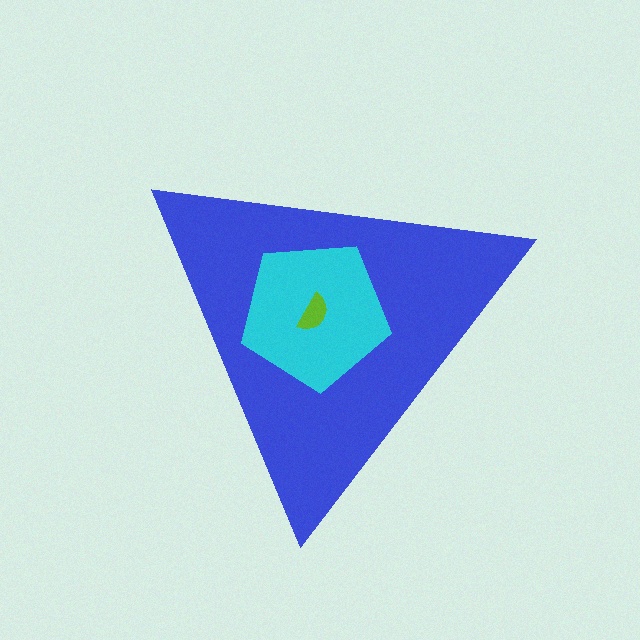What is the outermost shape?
The blue triangle.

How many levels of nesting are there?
3.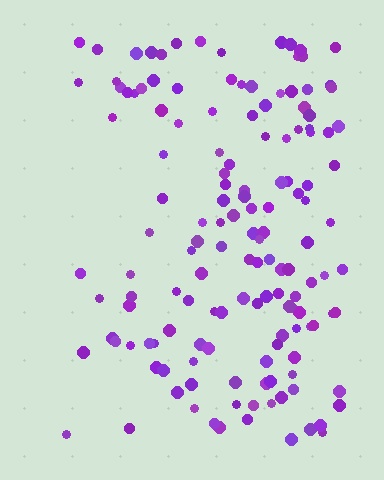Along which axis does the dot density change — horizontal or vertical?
Horizontal.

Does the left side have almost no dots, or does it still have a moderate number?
Still a moderate number, just noticeably fewer than the right.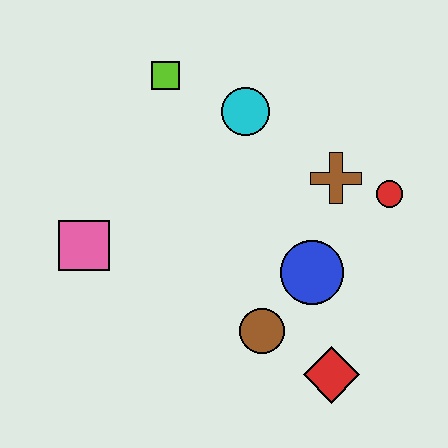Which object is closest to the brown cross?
The red circle is closest to the brown cross.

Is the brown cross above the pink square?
Yes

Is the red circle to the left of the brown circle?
No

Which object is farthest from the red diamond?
The lime square is farthest from the red diamond.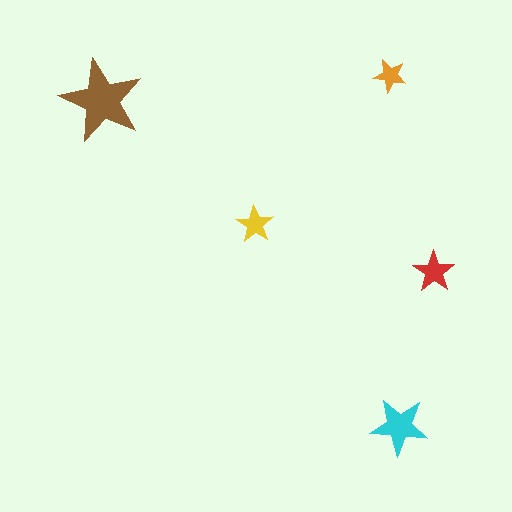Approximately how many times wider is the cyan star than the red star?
About 1.5 times wider.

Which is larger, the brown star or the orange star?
The brown one.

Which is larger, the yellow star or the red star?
The red one.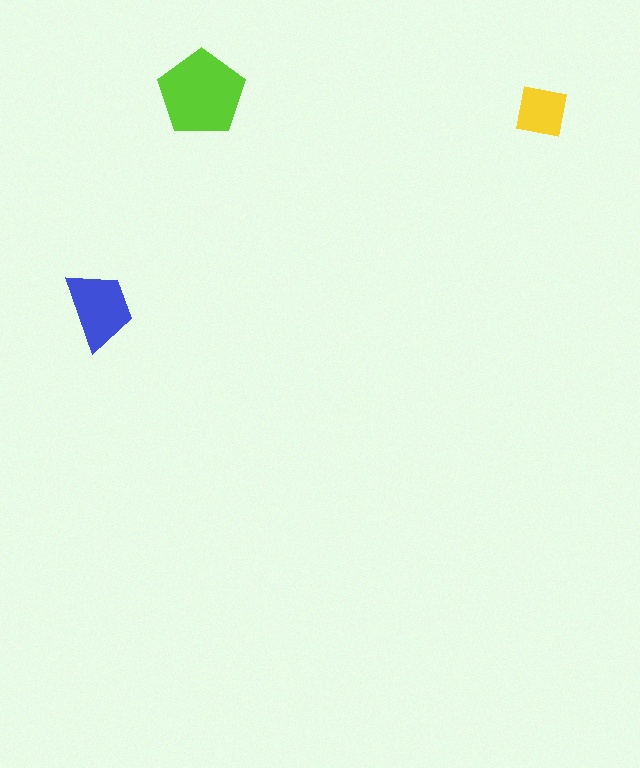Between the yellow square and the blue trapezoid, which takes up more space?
The blue trapezoid.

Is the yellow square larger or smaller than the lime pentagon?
Smaller.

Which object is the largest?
The lime pentagon.